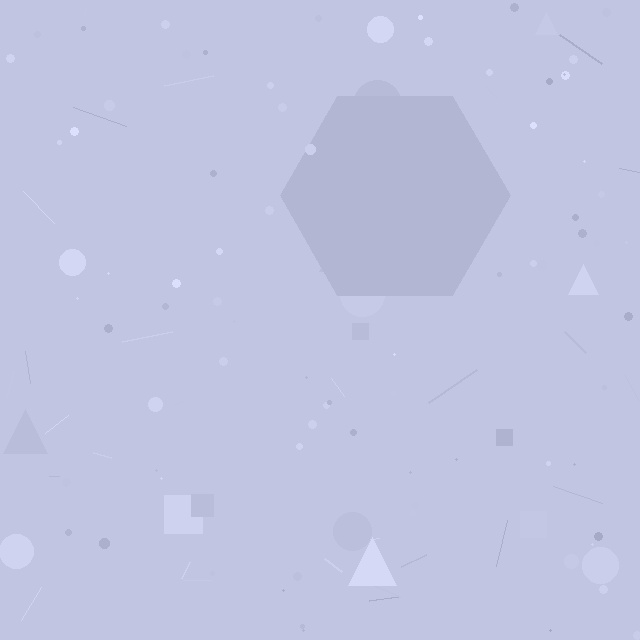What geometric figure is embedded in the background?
A hexagon is embedded in the background.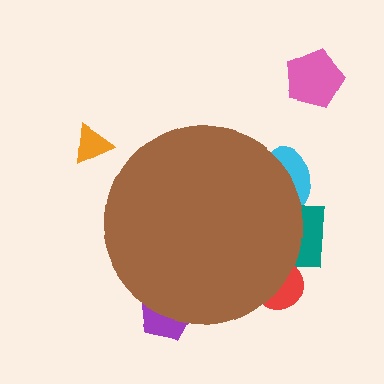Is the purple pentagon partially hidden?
Yes, the purple pentagon is partially hidden behind the brown circle.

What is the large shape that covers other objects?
A brown circle.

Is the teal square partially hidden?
Yes, the teal square is partially hidden behind the brown circle.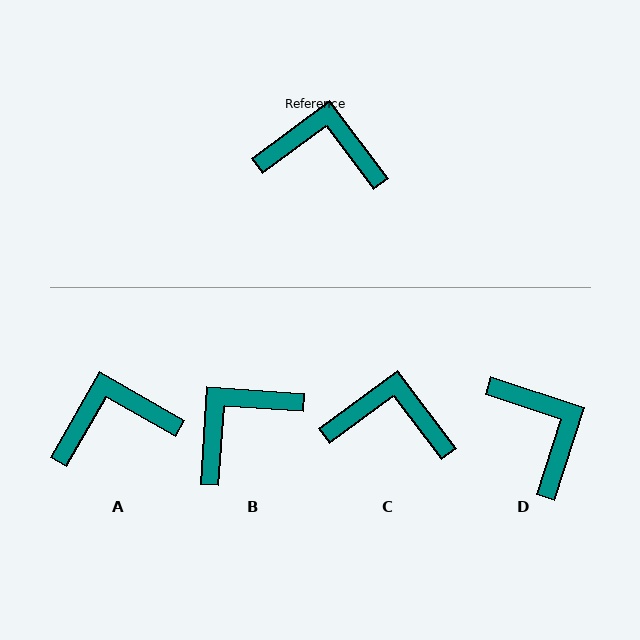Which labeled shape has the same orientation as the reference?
C.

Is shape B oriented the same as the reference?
No, it is off by about 50 degrees.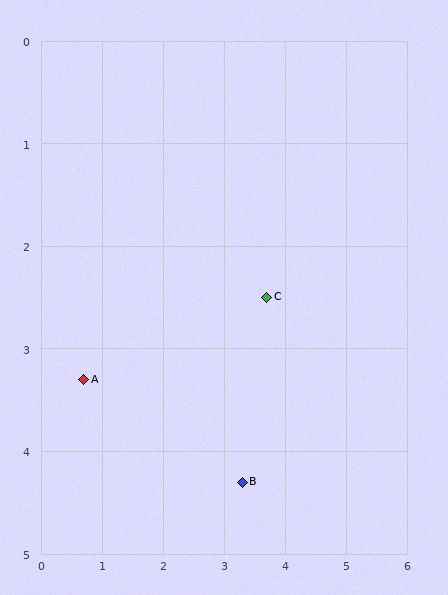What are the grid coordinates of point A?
Point A is at approximately (0.7, 3.3).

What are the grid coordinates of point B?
Point B is at approximately (3.3, 4.3).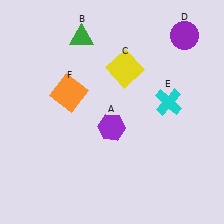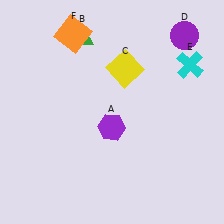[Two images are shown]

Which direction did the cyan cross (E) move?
The cyan cross (E) moved up.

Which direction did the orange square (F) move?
The orange square (F) moved up.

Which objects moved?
The objects that moved are: the cyan cross (E), the orange square (F).